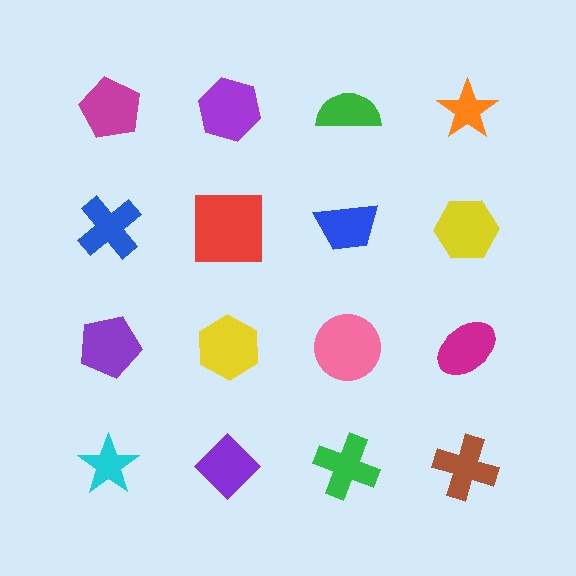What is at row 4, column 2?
A purple diamond.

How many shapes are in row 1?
4 shapes.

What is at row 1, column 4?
An orange star.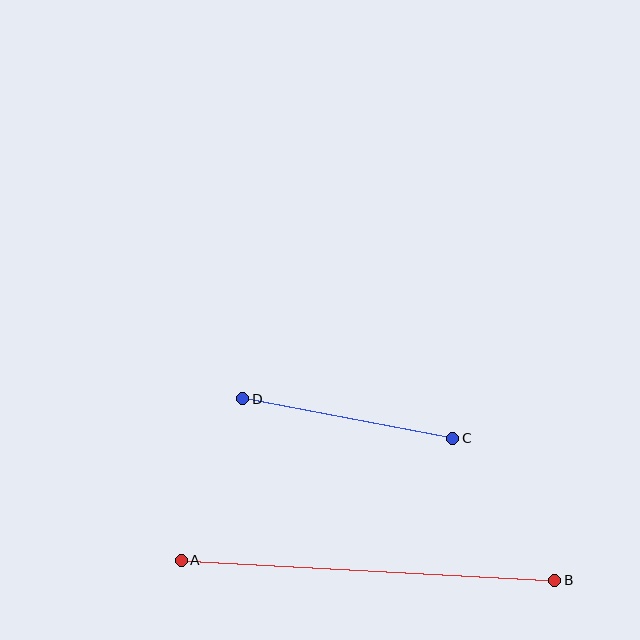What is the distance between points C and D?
The distance is approximately 214 pixels.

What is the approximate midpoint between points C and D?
The midpoint is at approximately (348, 419) pixels.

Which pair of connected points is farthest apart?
Points A and B are farthest apart.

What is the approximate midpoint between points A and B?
The midpoint is at approximately (368, 570) pixels.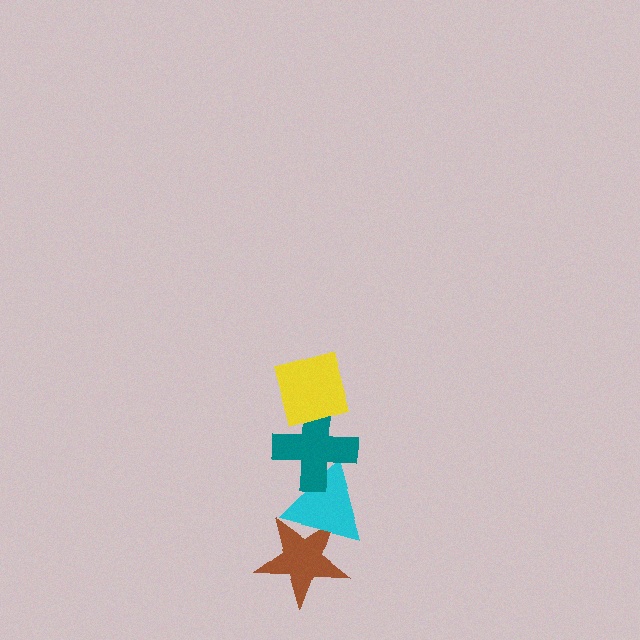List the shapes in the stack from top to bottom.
From top to bottom: the yellow diamond, the teal cross, the cyan triangle, the brown star.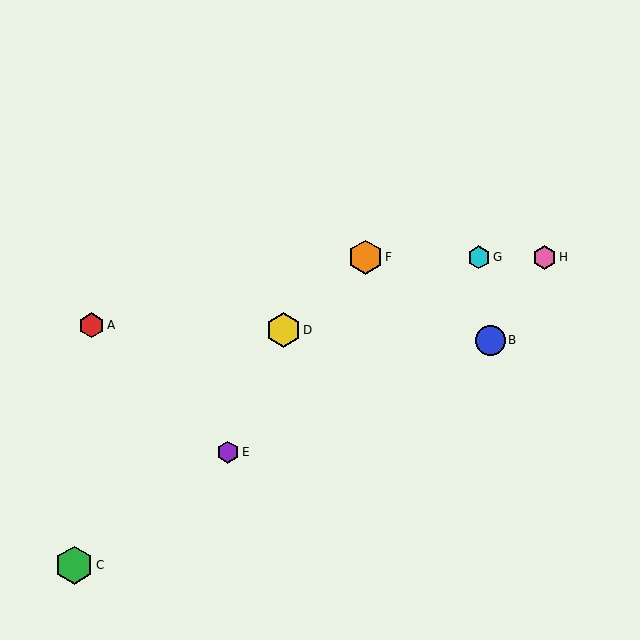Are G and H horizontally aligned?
Yes, both are at y≈257.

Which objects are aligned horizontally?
Objects F, G, H are aligned horizontally.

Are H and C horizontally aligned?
No, H is at y≈257 and C is at y≈565.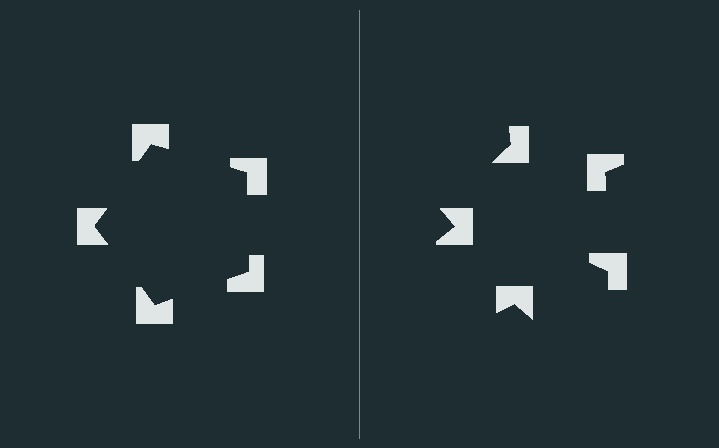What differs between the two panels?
The notched squares are positioned identically on both sides; only the wedge orientations differ. On the left they align to a pentagon; on the right they are misaligned.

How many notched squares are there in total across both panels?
10 — 5 on each side.